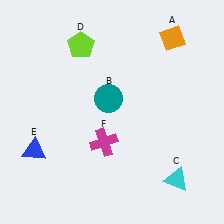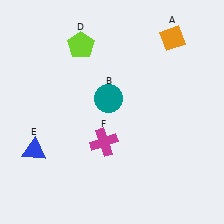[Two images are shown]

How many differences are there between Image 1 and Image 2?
There is 1 difference between the two images.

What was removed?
The cyan triangle (C) was removed in Image 2.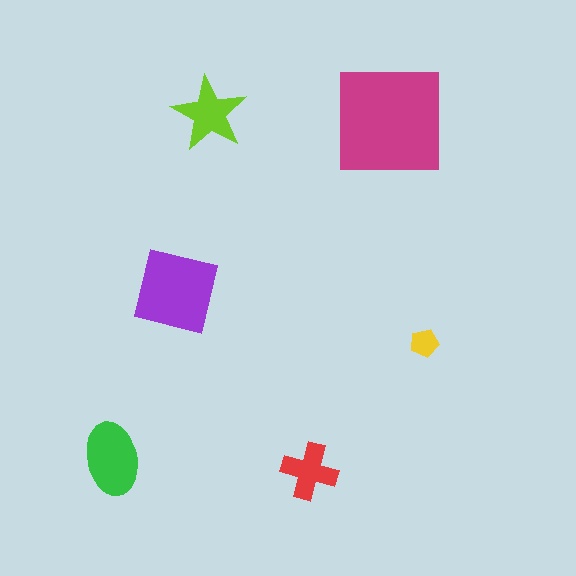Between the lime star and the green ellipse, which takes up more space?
The green ellipse.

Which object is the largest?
The magenta square.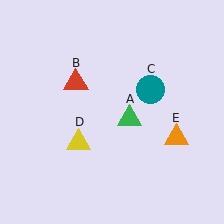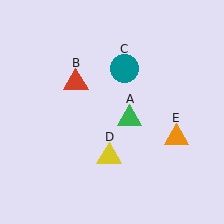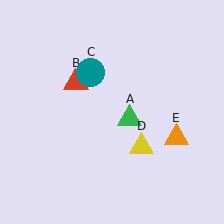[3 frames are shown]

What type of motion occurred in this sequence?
The teal circle (object C), yellow triangle (object D) rotated counterclockwise around the center of the scene.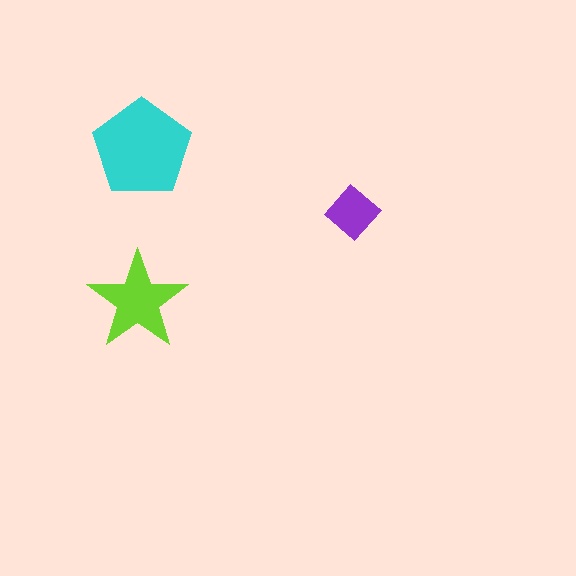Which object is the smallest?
The purple diamond.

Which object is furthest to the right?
The purple diamond is rightmost.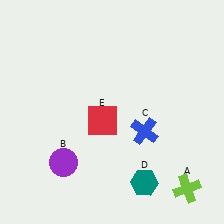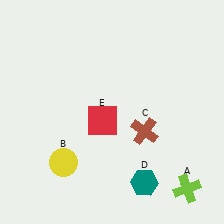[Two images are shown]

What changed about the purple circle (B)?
In Image 1, B is purple. In Image 2, it changed to yellow.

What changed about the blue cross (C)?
In Image 1, C is blue. In Image 2, it changed to brown.